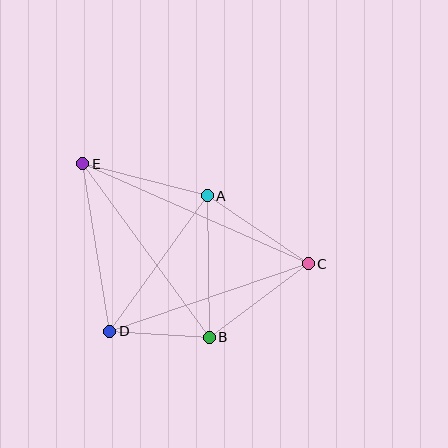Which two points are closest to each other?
Points B and D are closest to each other.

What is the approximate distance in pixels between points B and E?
The distance between B and E is approximately 215 pixels.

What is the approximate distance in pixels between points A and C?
The distance between A and C is approximately 122 pixels.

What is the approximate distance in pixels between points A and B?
The distance between A and B is approximately 142 pixels.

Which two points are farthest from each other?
Points C and E are farthest from each other.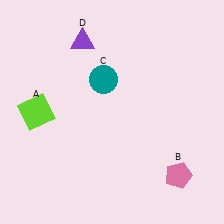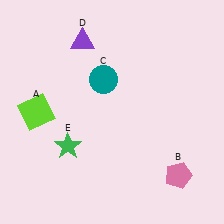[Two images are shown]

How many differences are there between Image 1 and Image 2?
There is 1 difference between the two images.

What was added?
A green star (E) was added in Image 2.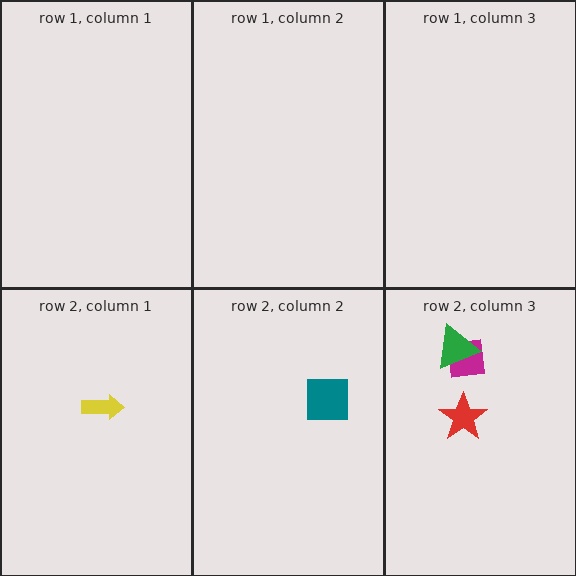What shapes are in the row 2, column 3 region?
The magenta square, the green triangle, the red star.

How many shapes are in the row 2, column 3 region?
3.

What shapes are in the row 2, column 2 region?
The teal square.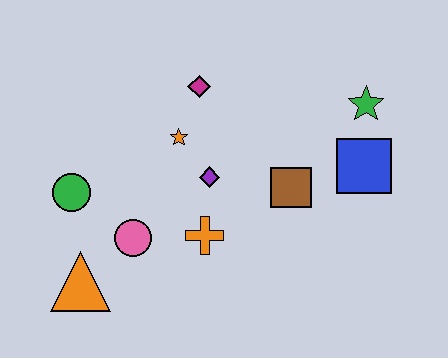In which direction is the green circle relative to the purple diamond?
The green circle is to the left of the purple diamond.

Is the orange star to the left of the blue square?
Yes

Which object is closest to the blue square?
The green star is closest to the blue square.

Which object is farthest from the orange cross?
The green star is farthest from the orange cross.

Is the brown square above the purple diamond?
No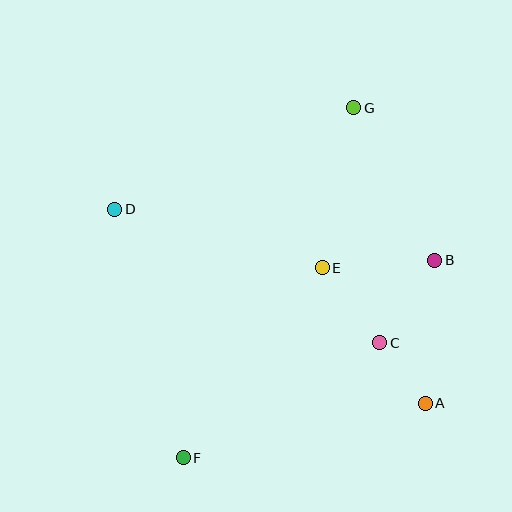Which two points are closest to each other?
Points A and C are closest to each other.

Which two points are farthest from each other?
Points F and G are farthest from each other.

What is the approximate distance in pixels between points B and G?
The distance between B and G is approximately 173 pixels.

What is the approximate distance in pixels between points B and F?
The distance between B and F is approximately 320 pixels.